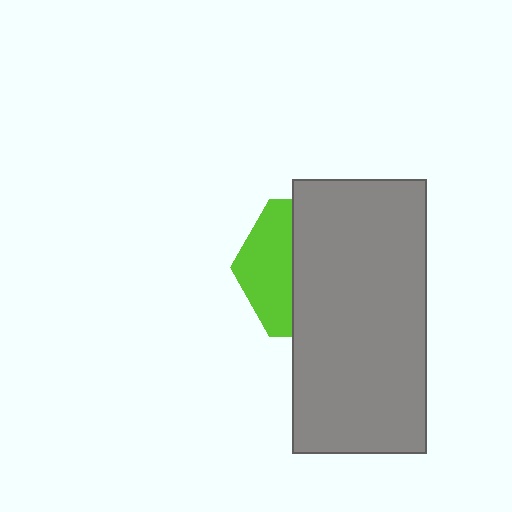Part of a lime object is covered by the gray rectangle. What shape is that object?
It is a hexagon.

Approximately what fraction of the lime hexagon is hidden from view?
Roughly 65% of the lime hexagon is hidden behind the gray rectangle.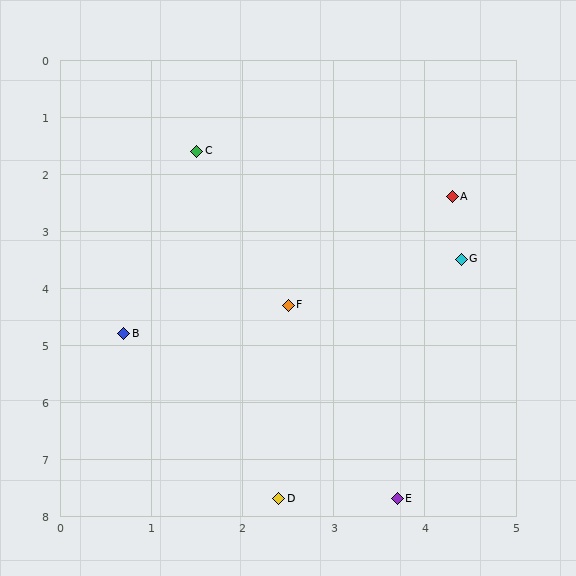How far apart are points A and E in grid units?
Points A and E are about 5.3 grid units apart.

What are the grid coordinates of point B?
Point B is at approximately (0.7, 4.8).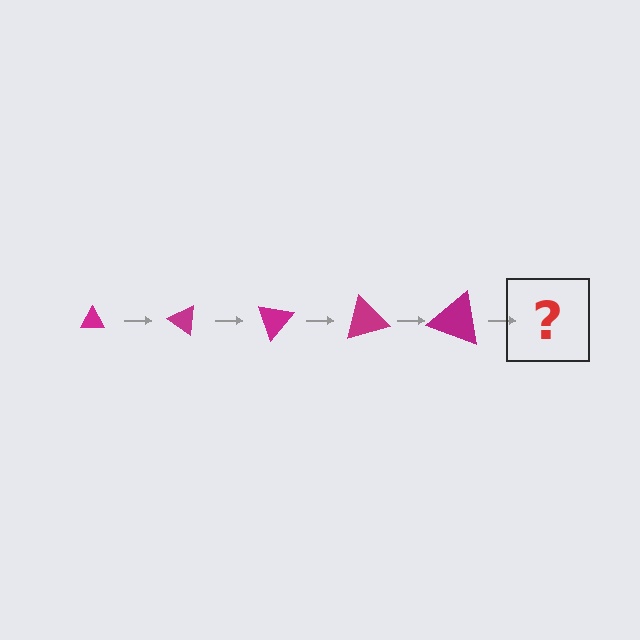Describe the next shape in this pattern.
It should be a triangle, larger than the previous one and rotated 175 degrees from the start.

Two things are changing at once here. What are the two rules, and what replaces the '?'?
The two rules are that the triangle grows larger each step and it rotates 35 degrees each step. The '?' should be a triangle, larger than the previous one and rotated 175 degrees from the start.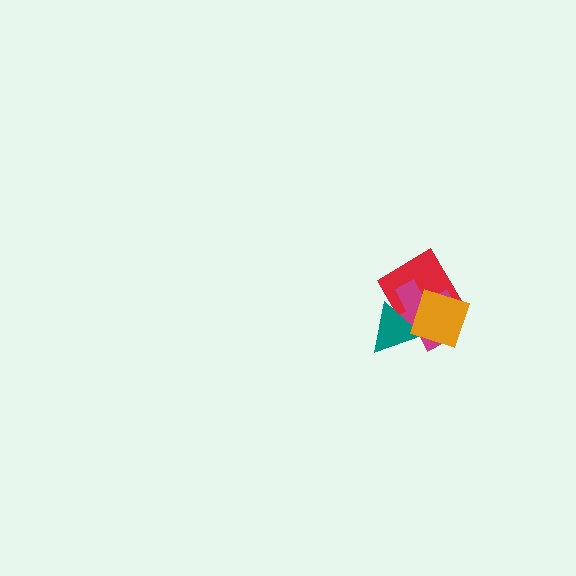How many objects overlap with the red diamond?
3 objects overlap with the red diamond.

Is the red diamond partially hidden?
Yes, it is partially covered by another shape.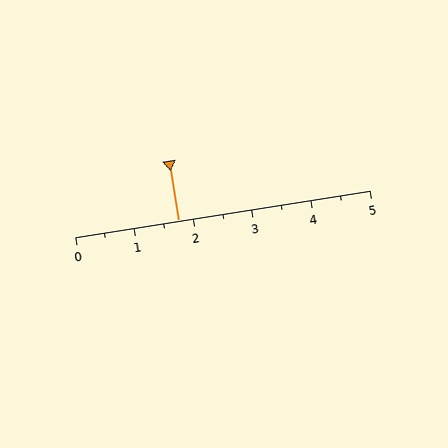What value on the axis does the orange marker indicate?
The marker indicates approximately 1.8.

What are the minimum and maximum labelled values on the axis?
The axis runs from 0 to 5.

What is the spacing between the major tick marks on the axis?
The major ticks are spaced 1 apart.